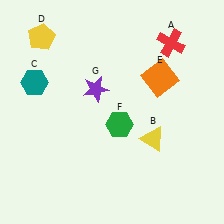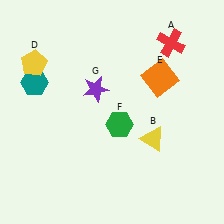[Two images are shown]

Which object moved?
The yellow pentagon (D) moved down.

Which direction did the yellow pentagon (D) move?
The yellow pentagon (D) moved down.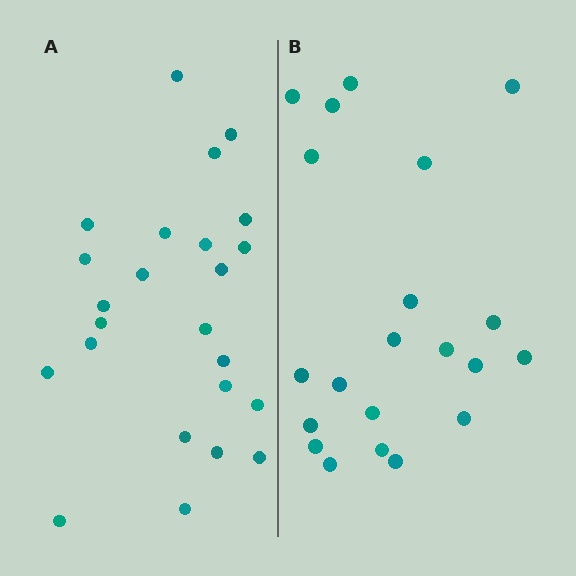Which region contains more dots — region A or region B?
Region A (the left region) has more dots.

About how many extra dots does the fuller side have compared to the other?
Region A has just a few more — roughly 2 or 3 more dots than region B.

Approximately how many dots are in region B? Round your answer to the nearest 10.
About 20 dots. (The exact count is 21, which rounds to 20.)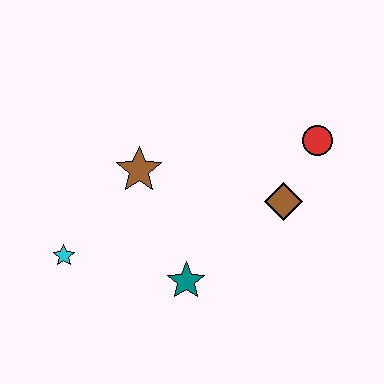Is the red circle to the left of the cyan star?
No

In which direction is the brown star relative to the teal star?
The brown star is above the teal star.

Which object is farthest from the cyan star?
The red circle is farthest from the cyan star.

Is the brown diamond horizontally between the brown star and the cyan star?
No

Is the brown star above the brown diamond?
Yes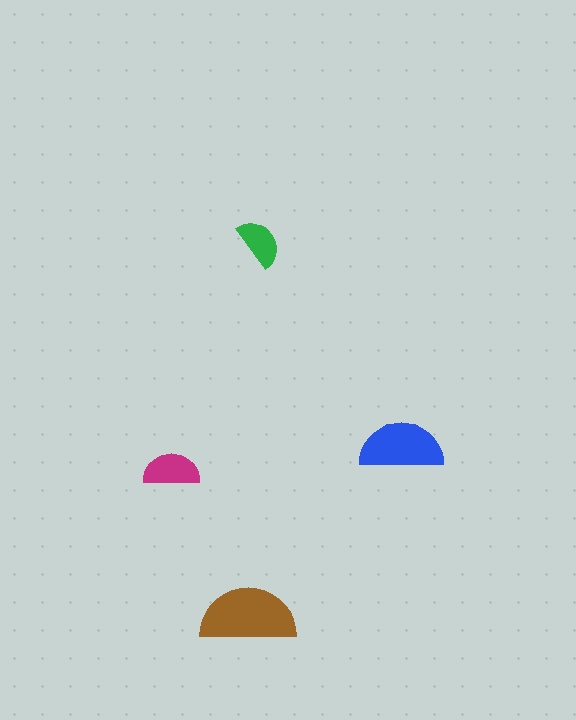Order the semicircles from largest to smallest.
the brown one, the blue one, the magenta one, the green one.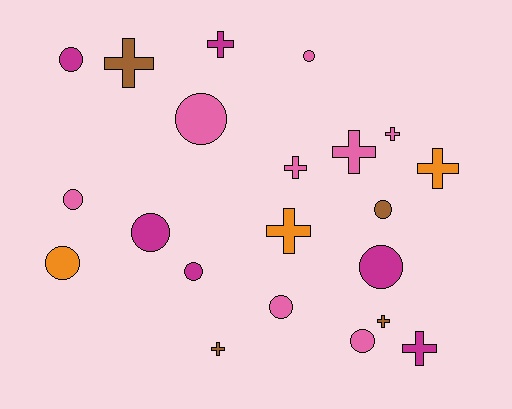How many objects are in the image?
There are 21 objects.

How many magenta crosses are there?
There are 2 magenta crosses.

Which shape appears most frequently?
Circle, with 11 objects.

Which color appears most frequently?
Pink, with 8 objects.